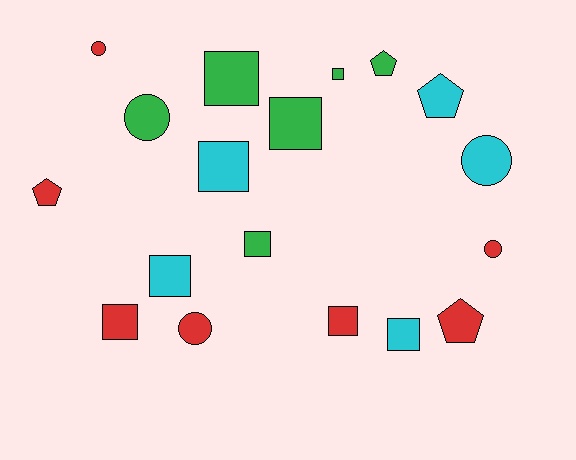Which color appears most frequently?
Red, with 7 objects.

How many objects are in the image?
There are 18 objects.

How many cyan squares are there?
There are 3 cyan squares.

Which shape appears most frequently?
Square, with 9 objects.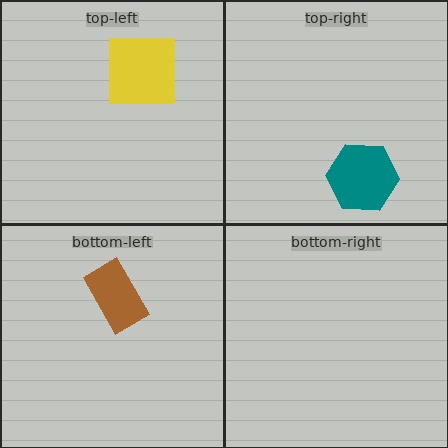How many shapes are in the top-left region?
1.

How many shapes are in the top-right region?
1.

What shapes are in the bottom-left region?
The brown rectangle.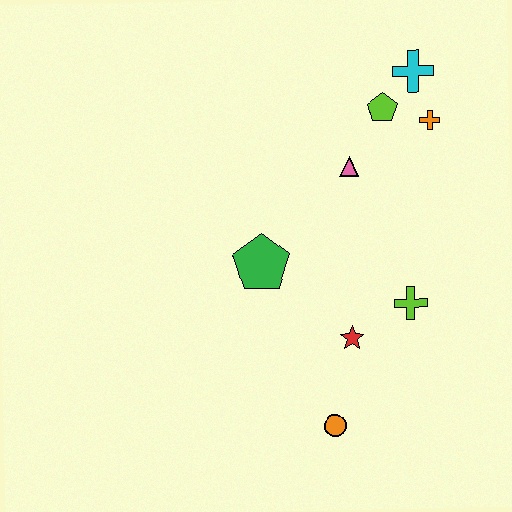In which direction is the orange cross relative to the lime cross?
The orange cross is above the lime cross.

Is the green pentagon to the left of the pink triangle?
Yes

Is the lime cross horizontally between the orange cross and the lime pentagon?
Yes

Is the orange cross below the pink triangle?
No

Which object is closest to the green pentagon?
The red star is closest to the green pentagon.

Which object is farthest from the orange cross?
The orange circle is farthest from the orange cross.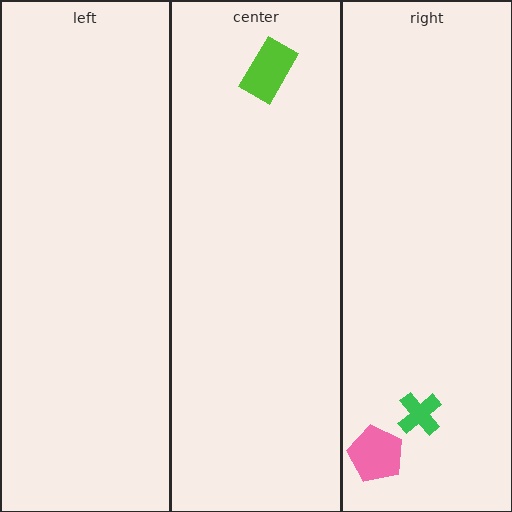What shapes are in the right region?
The green cross, the pink pentagon.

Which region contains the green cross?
The right region.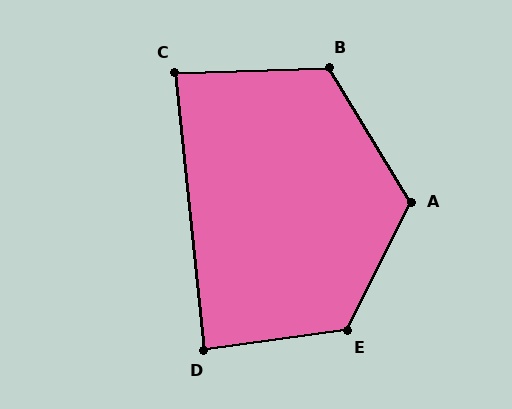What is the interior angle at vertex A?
Approximately 122 degrees (obtuse).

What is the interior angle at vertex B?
Approximately 120 degrees (obtuse).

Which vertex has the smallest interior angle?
C, at approximately 86 degrees.